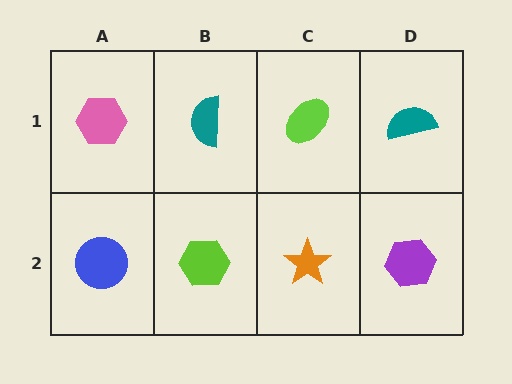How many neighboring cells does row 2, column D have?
2.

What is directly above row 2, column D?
A teal semicircle.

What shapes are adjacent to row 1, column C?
An orange star (row 2, column C), a teal semicircle (row 1, column B), a teal semicircle (row 1, column D).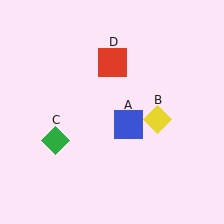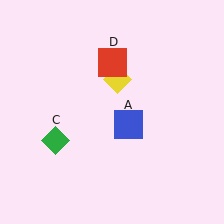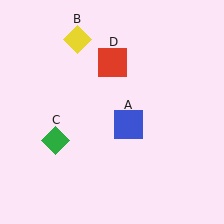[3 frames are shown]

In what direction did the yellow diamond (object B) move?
The yellow diamond (object B) moved up and to the left.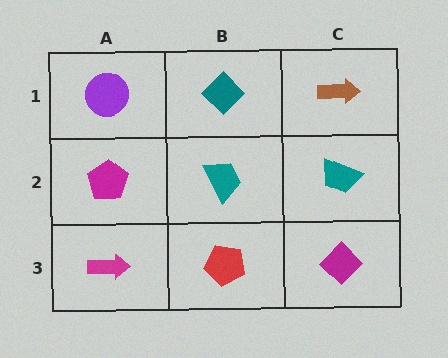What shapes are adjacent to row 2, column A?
A purple circle (row 1, column A), a magenta arrow (row 3, column A), a teal trapezoid (row 2, column B).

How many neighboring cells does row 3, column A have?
2.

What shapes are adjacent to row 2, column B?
A teal diamond (row 1, column B), a red pentagon (row 3, column B), a magenta pentagon (row 2, column A), a teal trapezoid (row 2, column C).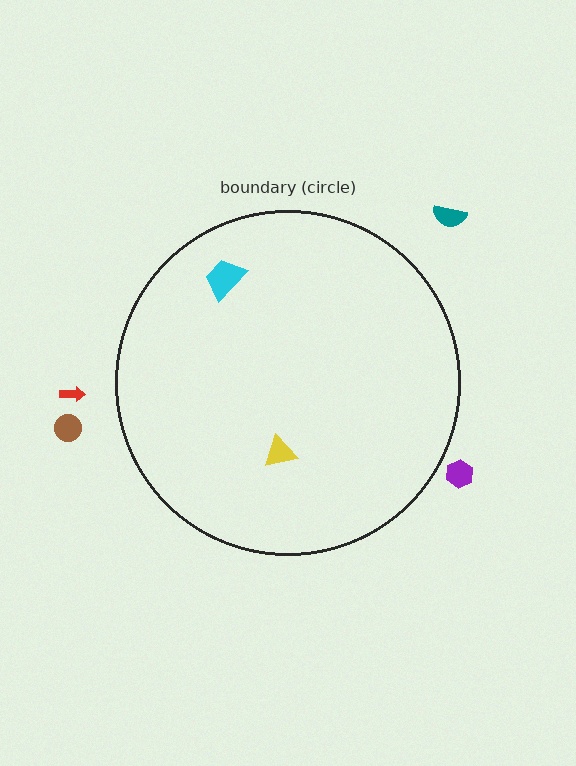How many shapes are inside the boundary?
2 inside, 4 outside.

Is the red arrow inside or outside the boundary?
Outside.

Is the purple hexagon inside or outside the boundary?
Outside.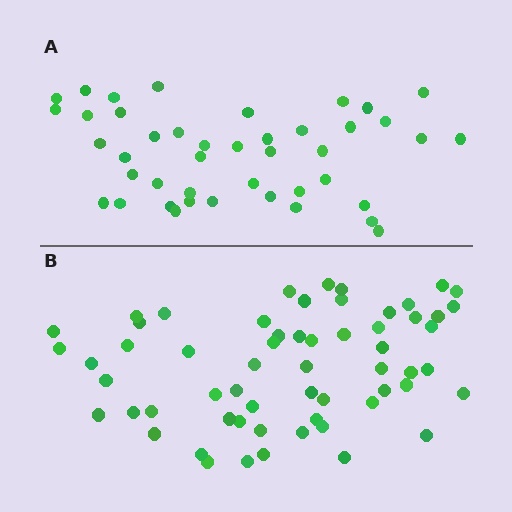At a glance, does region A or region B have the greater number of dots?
Region B (the bottom region) has more dots.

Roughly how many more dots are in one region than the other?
Region B has approximately 15 more dots than region A.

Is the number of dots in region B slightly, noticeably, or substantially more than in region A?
Region B has noticeably more, but not dramatically so. The ratio is roughly 1.4 to 1.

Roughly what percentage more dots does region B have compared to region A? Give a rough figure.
About 40% more.